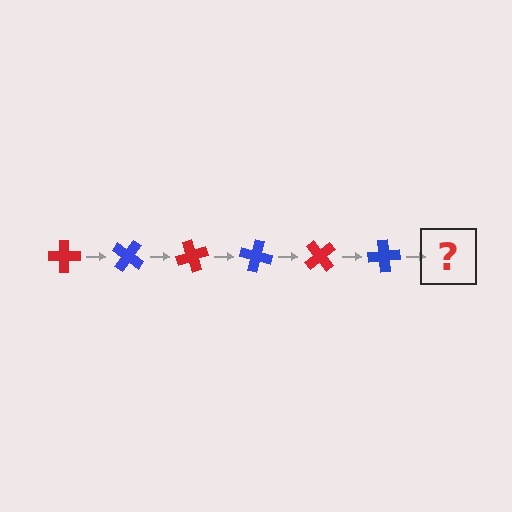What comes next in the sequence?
The next element should be a red cross, rotated 210 degrees from the start.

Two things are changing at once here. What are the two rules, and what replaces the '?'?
The two rules are that it rotates 35 degrees each step and the color cycles through red and blue. The '?' should be a red cross, rotated 210 degrees from the start.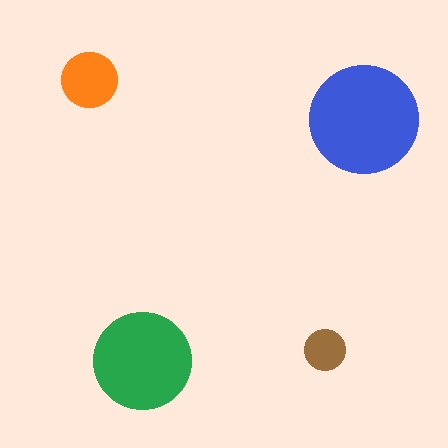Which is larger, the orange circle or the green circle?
The green one.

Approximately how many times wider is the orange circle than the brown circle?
About 1.5 times wider.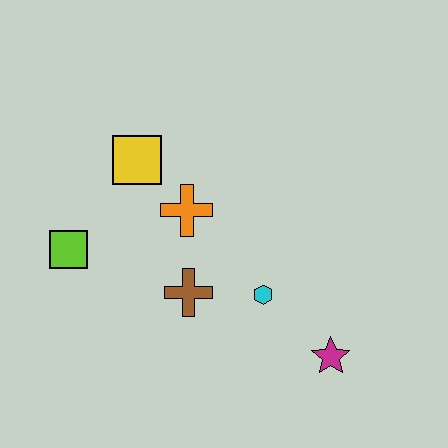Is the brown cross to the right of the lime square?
Yes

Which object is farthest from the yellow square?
The magenta star is farthest from the yellow square.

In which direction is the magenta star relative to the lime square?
The magenta star is to the right of the lime square.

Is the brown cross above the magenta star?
Yes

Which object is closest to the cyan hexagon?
The brown cross is closest to the cyan hexagon.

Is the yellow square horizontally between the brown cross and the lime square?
Yes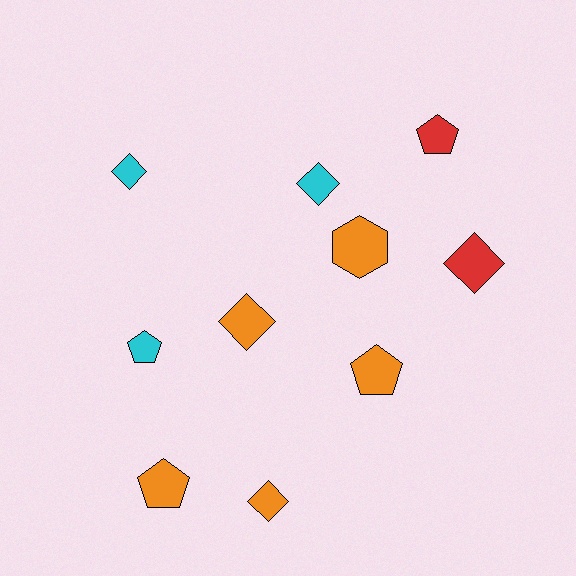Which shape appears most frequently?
Diamond, with 5 objects.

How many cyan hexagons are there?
There are no cyan hexagons.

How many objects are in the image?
There are 10 objects.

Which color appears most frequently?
Orange, with 5 objects.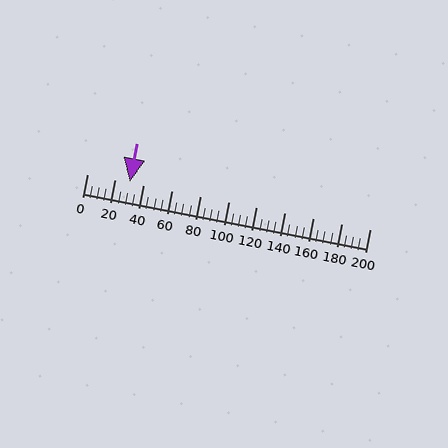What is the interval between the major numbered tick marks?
The major tick marks are spaced 20 units apart.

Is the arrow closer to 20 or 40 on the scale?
The arrow is closer to 40.